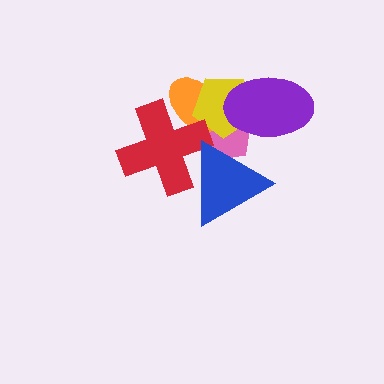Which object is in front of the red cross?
The blue triangle is in front of the red cross.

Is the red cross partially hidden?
Yes, it is partially covered by another shape.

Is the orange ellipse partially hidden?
Yes, it is partially covered by another shape.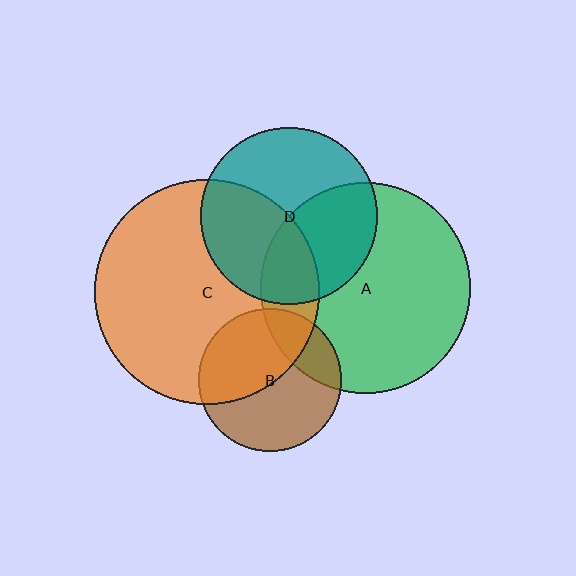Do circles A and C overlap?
Yes.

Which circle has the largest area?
Circle C (orange).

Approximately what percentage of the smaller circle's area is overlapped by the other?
Approximately 20%.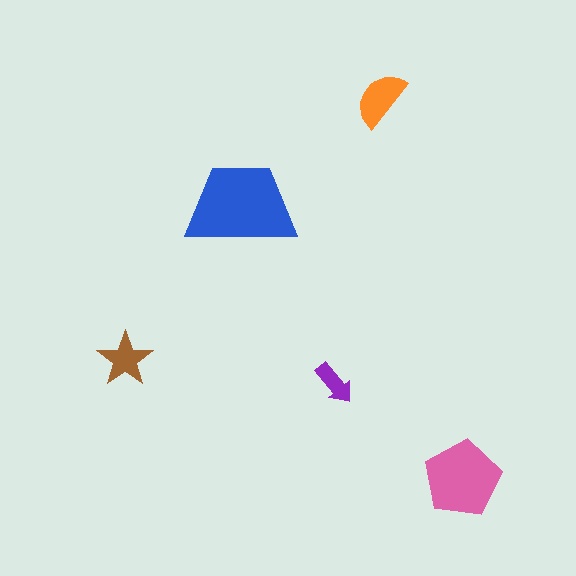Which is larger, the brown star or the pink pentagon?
The pink pentagon.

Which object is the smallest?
The purple arrow.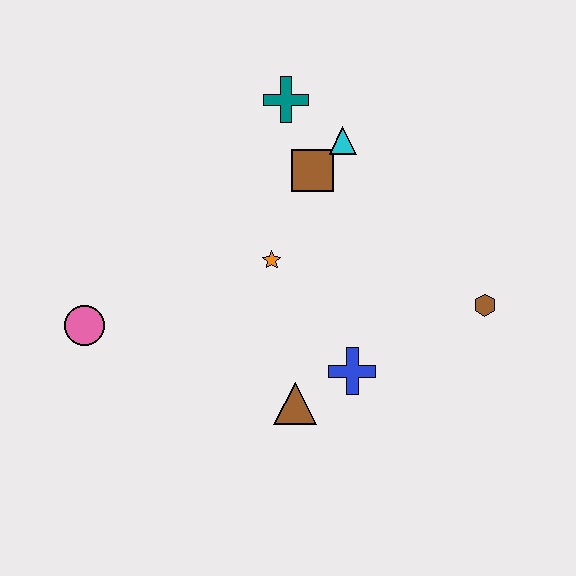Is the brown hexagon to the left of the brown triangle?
No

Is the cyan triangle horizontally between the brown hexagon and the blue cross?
No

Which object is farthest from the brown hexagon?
The pink circle is farthest from the brown hexagon.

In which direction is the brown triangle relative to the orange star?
The brown triangle is below the orange star.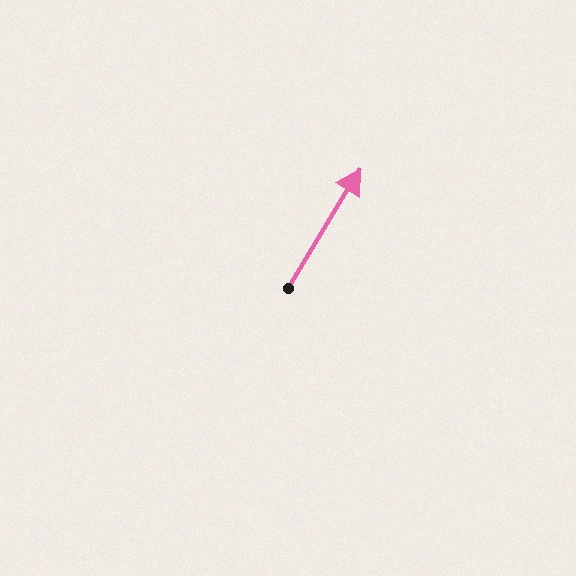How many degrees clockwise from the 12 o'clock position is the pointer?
Approximately 31 degrees.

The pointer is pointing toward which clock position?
Roughly 1 o'clock.